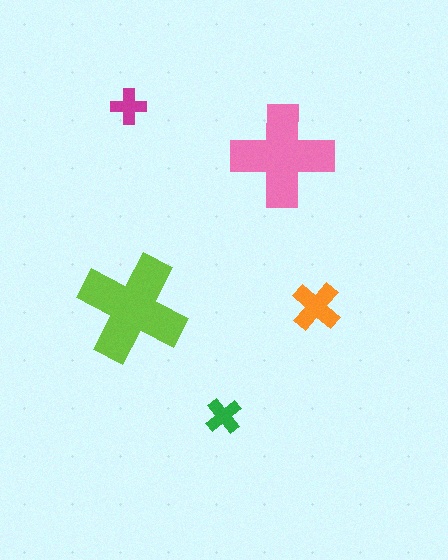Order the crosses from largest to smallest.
the lime one, the pink one, the orange one, the green one, the magenta one.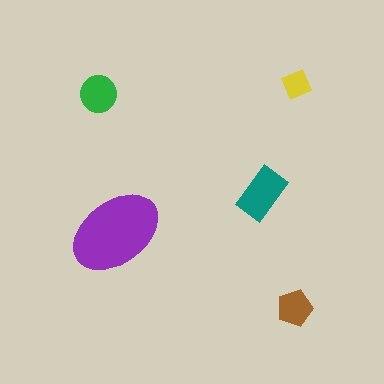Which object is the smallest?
The yellow diamond.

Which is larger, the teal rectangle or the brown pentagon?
The teal rectangle.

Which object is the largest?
The purple ellipse.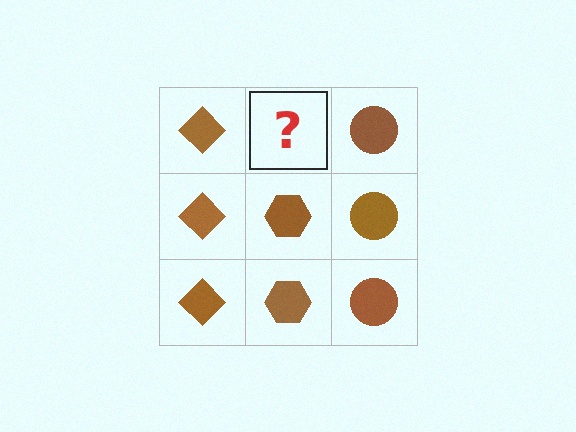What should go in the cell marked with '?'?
The missing cell should contain a brown hexagon.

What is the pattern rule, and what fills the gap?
The rule is that each column has a consistent shape. The gap should be filled with a brown hexagon.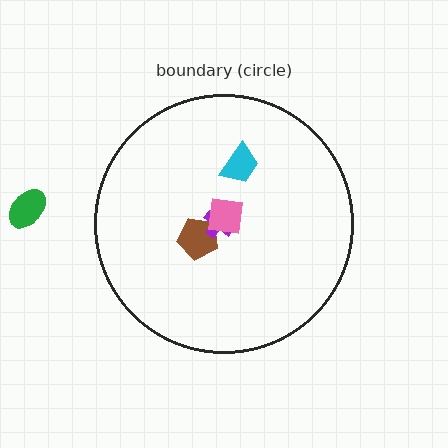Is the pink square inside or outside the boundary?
Inside.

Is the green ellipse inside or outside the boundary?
Outside.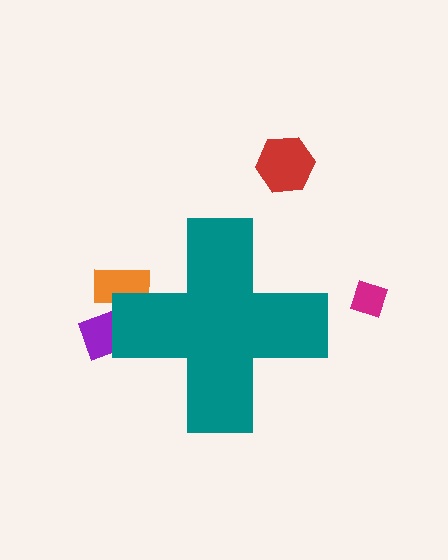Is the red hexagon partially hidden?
No, the red hexagon is fully visible.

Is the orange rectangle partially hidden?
Yes, the orange rectangle is partially hidden behind the teal cross.